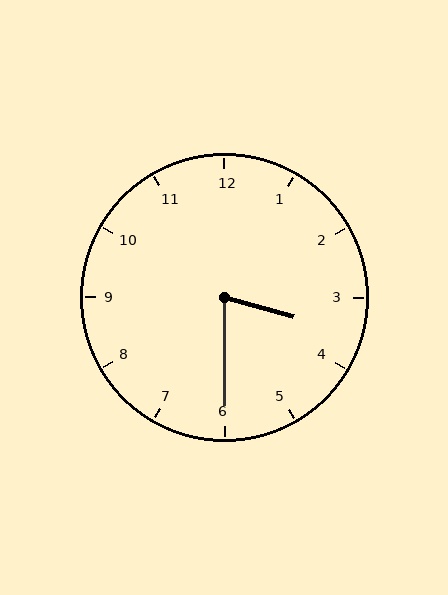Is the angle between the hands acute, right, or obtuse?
It is acute.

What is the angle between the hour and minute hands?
Approximately 75 degrees.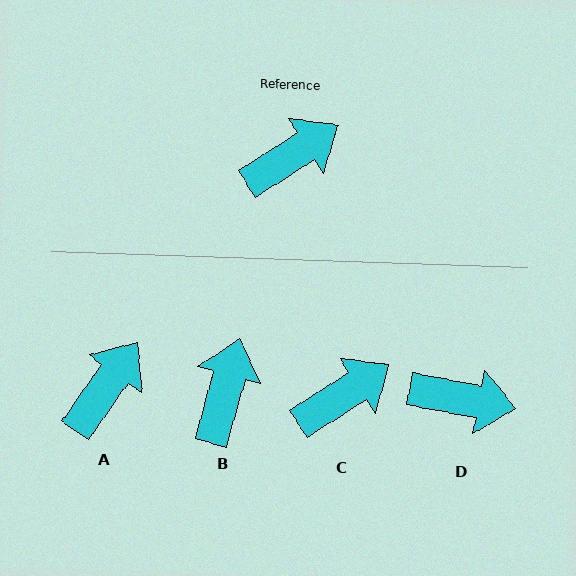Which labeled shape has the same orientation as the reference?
C.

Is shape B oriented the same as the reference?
No, it is off by about 42 degrees.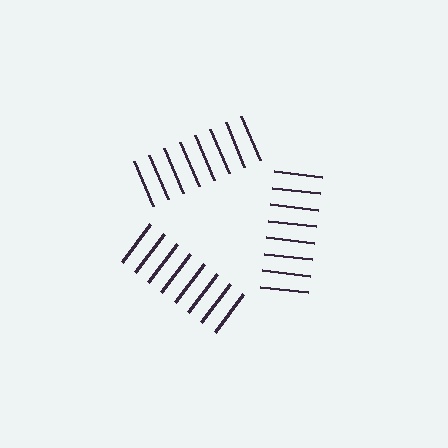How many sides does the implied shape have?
3 sides — the line-ends trace a triangle.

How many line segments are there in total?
24 — 8 along each of the 3 edges.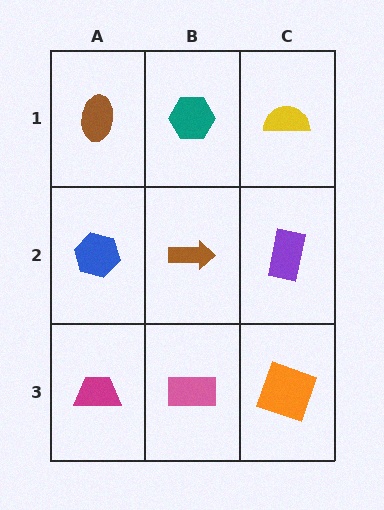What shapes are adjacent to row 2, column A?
A brown ellipse (row 1, column A), a magenta trapezoid (row 3, column A), a brown arrow (row 2, column B).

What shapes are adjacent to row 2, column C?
A yellow semicircle (row 1, column C), an orange square (row 3, column C), a brown arrow (row 2, column B).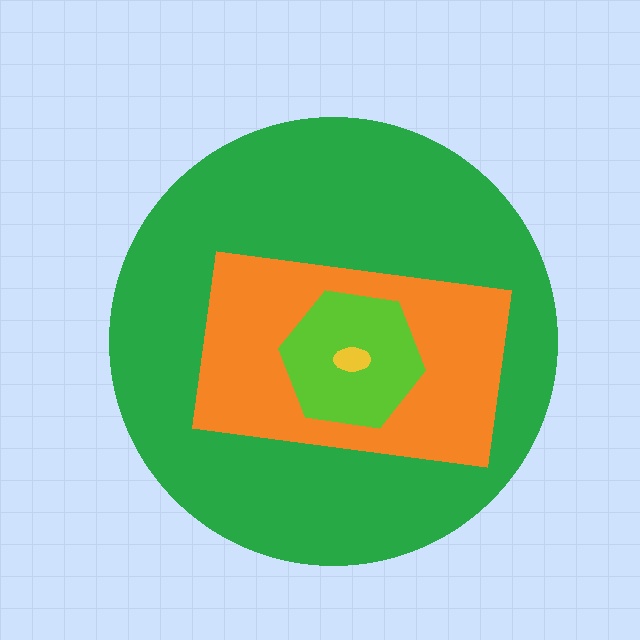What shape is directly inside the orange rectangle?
The lime hexagon.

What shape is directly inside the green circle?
The orange rectangle.